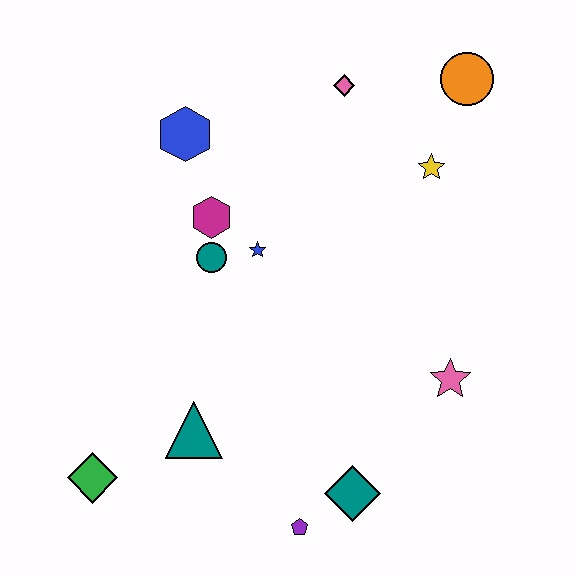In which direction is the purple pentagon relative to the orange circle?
The purple pentagon is below the orange circle.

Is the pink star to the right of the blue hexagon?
Yes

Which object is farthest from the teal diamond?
The orange circle is farthest from the teal diamond.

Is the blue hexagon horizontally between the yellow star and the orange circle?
No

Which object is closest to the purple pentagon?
The teal diamond is closest to the purple pentagon.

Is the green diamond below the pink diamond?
Yes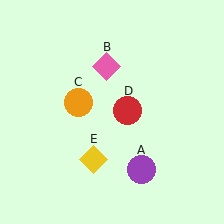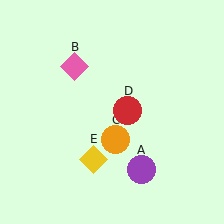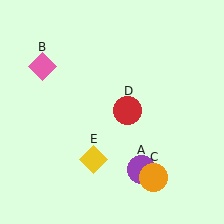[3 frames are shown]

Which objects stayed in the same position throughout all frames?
Purple circle (object A) and red circle (object D) and yellow diamond (object E) remained stationary.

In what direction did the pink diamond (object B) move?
The pink diamond (object B) moved left.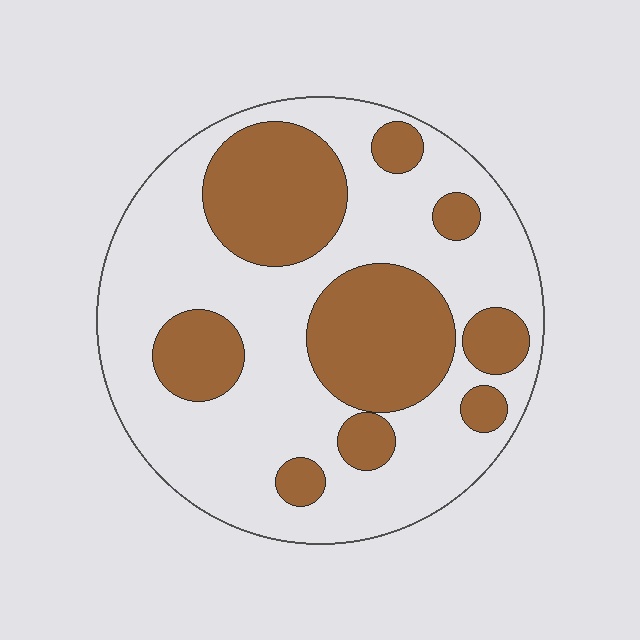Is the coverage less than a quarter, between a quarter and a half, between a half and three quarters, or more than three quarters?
Between a quarter and a half.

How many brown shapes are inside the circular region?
9.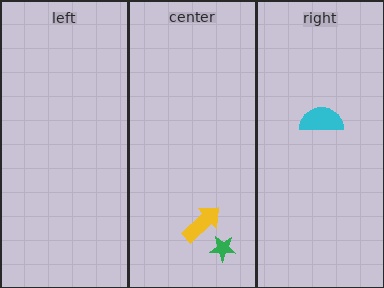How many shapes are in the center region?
2.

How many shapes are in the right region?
1.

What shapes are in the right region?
The cyan semicircle.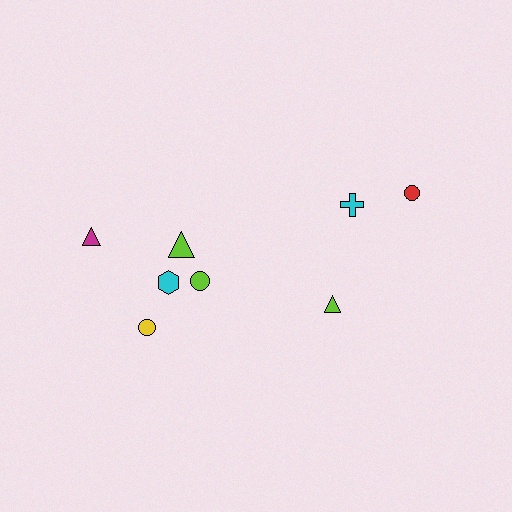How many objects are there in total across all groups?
There are 8 objects.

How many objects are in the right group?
There are 3 objects.